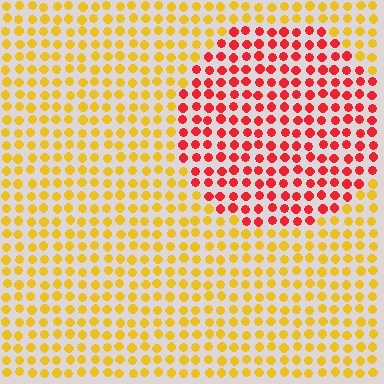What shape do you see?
I see a circle.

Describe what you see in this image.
The image is filled with small yellow elements in a uniform arrangement. A circle-shaped region is visible where the elements are tinted to a slightly different hue, forming a subtle color boundary.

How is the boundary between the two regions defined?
The boundary is defined purely by a slight shift in hue (about 53 degrees). Spacing, size, and orientation are identical on both sides.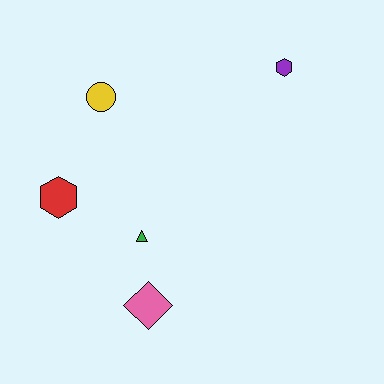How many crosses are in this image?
There are no crosses.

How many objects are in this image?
There are 5 objects.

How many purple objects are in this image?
There is 1 purple object.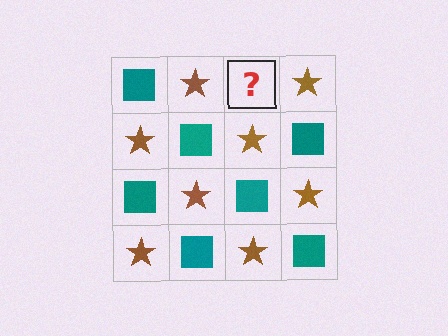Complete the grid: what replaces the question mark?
The question mark should be replaced with a teal square.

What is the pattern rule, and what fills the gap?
The rule is that it alternates teal square and brown star in a checkerboard pattern. The gap should be filled with a teal square.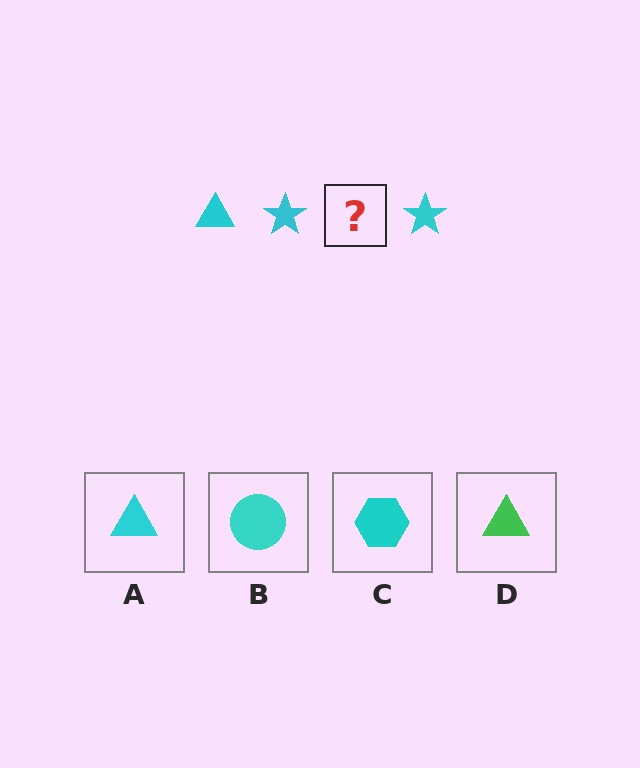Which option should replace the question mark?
Option A.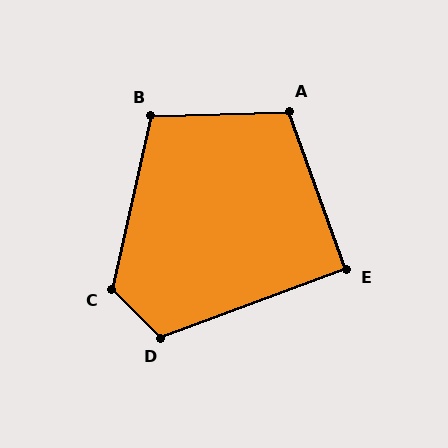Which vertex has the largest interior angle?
C, at approximately 122 degrees.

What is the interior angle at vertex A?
Approximately 108 degrees (obtuse).